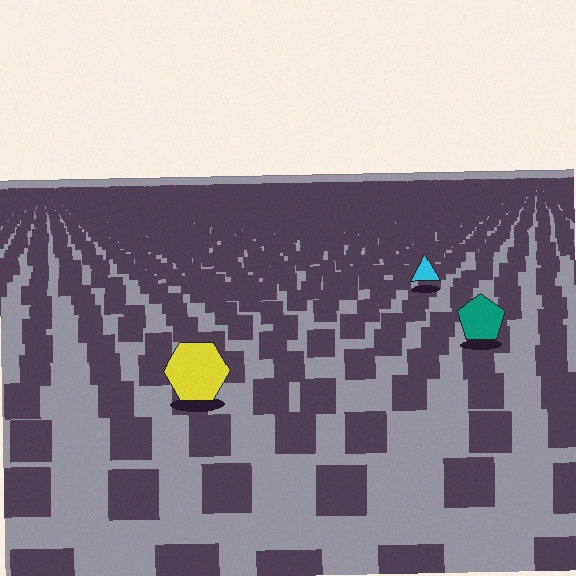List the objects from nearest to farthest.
From nearest to farthest: the yellow hexagon, the teal pentagon, the cyan triangle.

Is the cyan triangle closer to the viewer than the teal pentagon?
No. The teal pentagon is closer — you can tell from the texture gradient: the ground texture is coarser near it.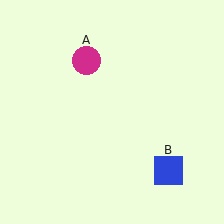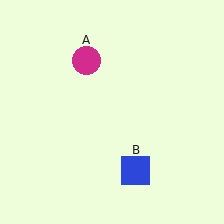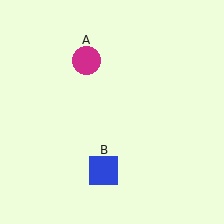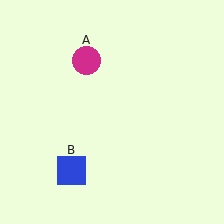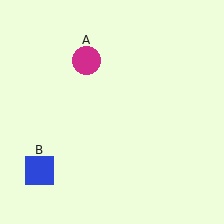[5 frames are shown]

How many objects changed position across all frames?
1 object changed position: blue square (object B).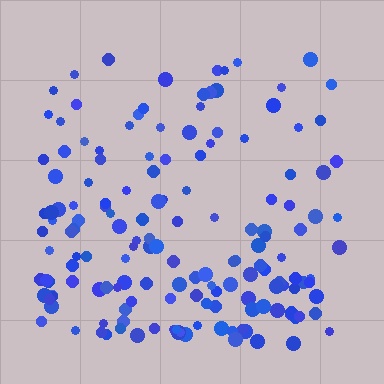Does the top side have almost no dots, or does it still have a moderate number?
Still a moderate number, just noticeably fewer than the bottom.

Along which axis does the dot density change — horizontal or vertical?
Vertical.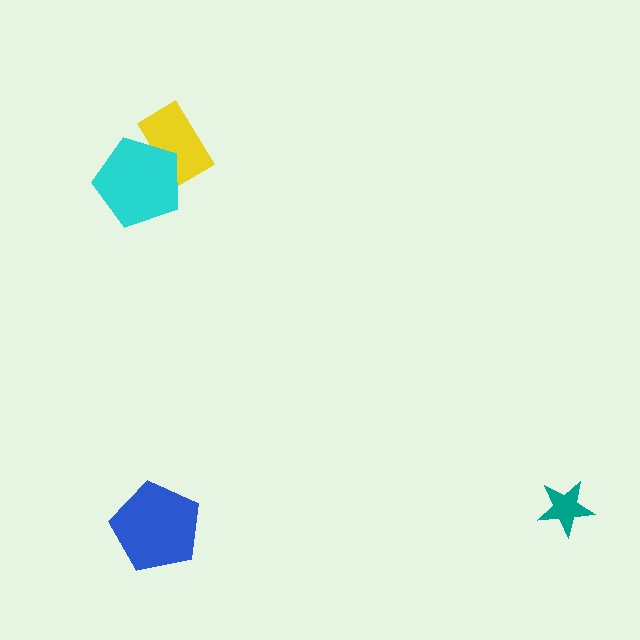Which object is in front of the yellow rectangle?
The cyan pentagon is in front of the yellow rectangle.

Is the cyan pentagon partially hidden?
No, no other shape covers it.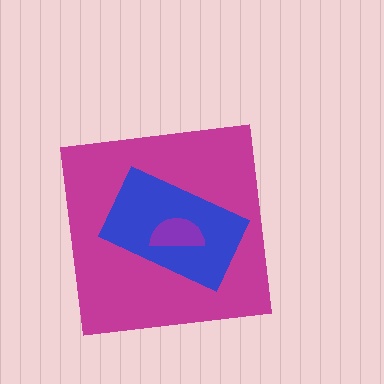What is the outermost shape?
The magenta square.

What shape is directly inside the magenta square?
The blue rectangle.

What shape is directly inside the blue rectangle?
The purple semicircle.